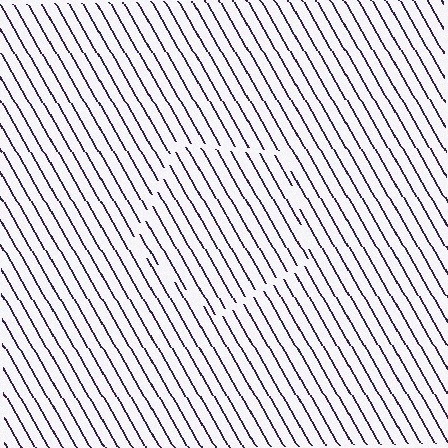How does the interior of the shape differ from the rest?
The interior of the shape contains the same grating, shifted by half a period — the contour is defined by the phase discontinuity where line-ends from the inner and outer gratings abut.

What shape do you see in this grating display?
An illusory pentagon. The interior of the shape contains the same grating, shifted by half a period — the contour is defined by the phase discontinuity where line-ends from the inner and outer gratings abut.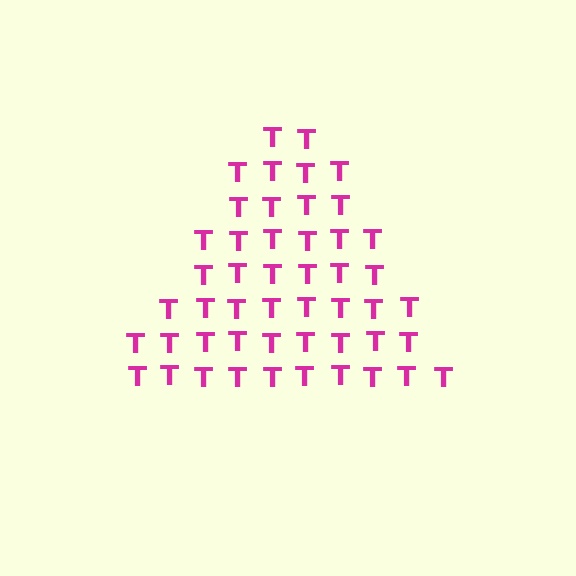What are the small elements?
The small elements are letter T's.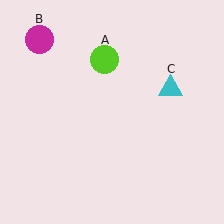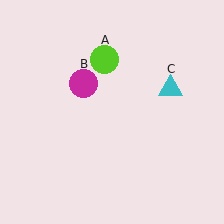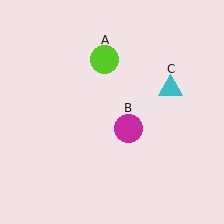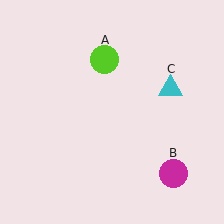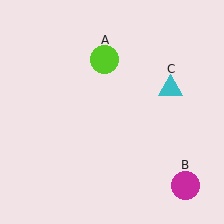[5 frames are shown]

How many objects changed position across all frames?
1 object changed position: magenta circle (object B).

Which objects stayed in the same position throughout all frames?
Lime circle (object A) and cyan triangle (object C) remained stationary.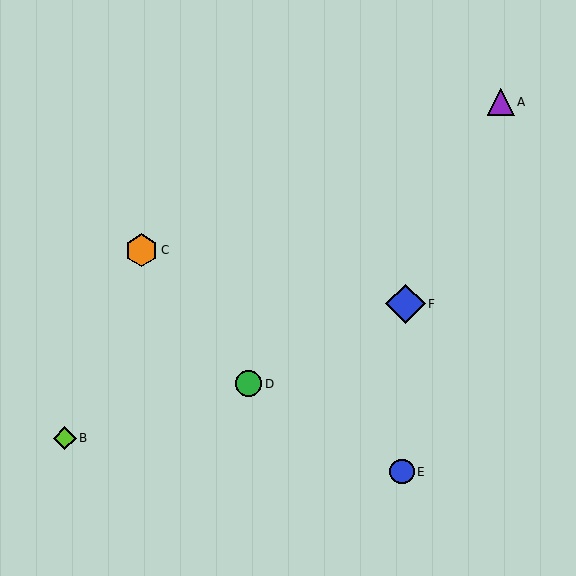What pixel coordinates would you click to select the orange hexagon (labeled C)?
Click at (142, 250) to select the orange hexagon C.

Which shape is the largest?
The blue diamond (labeled F) is the largest.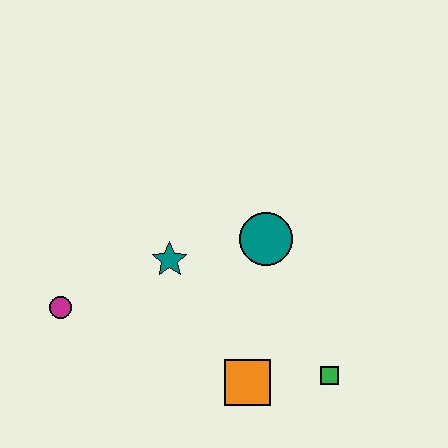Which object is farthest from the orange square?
The magenta circle is farthest from the orange square.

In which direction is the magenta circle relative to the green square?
The magenta circle is to the left of the green square.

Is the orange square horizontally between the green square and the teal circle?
No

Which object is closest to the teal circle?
The teal star is closest to the teal circle.